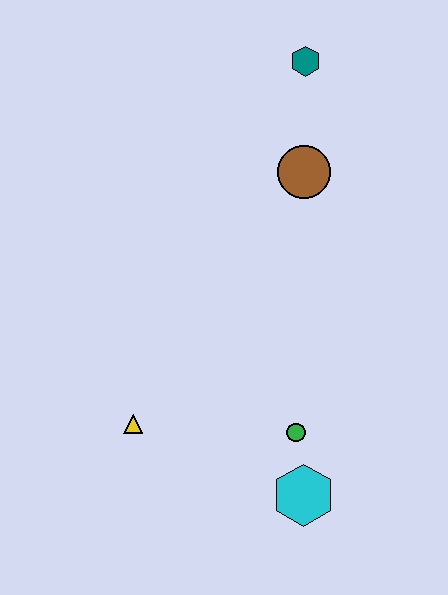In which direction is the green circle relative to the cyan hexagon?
The green circle is above the cyan hexagon.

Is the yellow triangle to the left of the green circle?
Yes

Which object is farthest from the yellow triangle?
The teal hexagon is farthest from the yellow triangle.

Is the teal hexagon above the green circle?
Yes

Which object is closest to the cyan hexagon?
The green circle is closest to the cyan hexagon.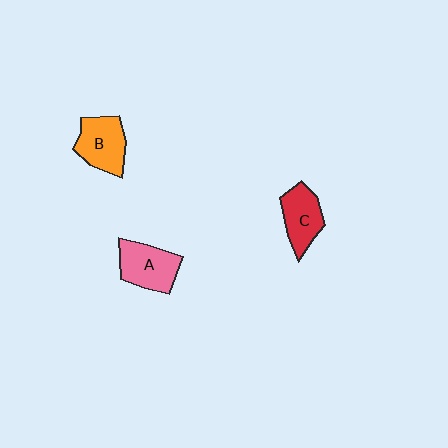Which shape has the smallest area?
Shape C (red).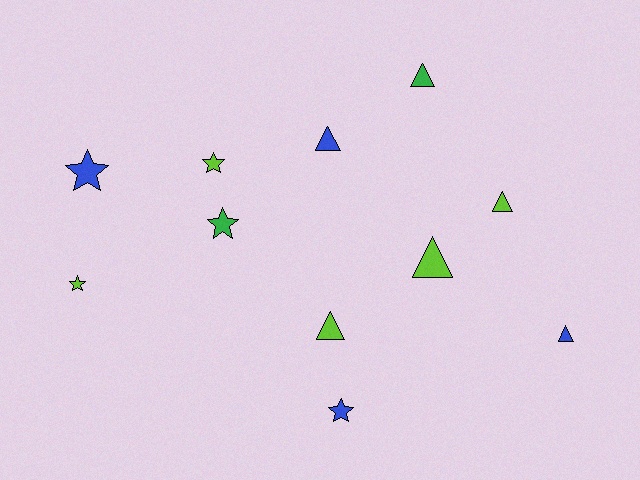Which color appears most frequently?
Lime, with 5 objects.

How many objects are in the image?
There are 11 objects.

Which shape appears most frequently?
Triangle, with 6 objects.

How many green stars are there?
There is 1 green star.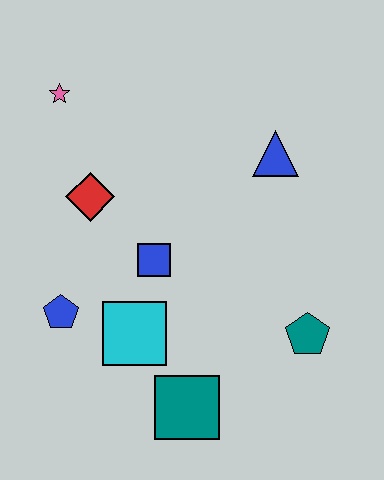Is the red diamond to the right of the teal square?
No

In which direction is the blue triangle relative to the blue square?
The blue triangle is to the right of the blue square.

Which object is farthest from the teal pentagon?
The pink star is farthest from the teal pentagon.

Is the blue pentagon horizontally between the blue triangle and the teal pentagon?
No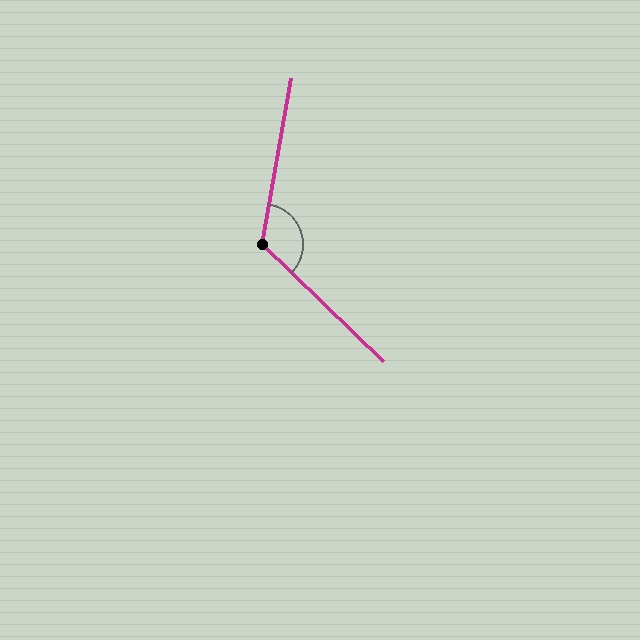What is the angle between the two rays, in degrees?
Approximately 124 degrees.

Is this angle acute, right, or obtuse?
It is obtuse.